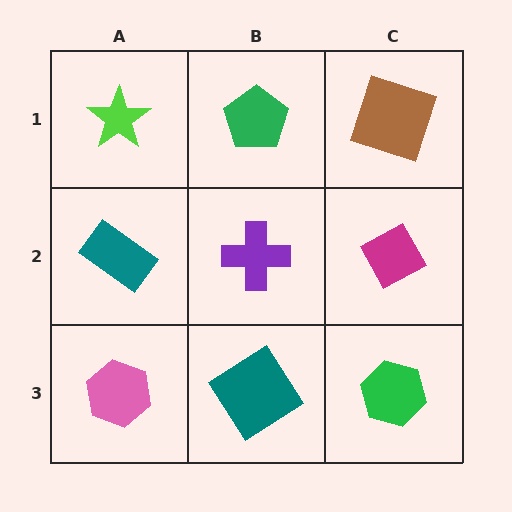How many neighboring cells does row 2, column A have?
3.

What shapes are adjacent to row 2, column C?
A brown square (row 1, column C), a green hexagon (row 3, column C), a purple cross (row 2, column B).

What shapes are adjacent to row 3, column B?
A purple cross (row 2, column B), a pink hexagon (row 3, column A), a green hexagon (row 3, column C).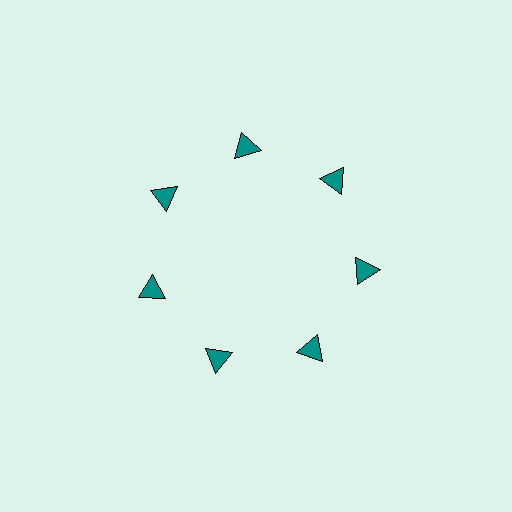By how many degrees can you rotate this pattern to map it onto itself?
The pattern maps onto itself every 51 degrees of rotation.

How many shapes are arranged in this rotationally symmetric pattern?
There are 7 shapes, arranged in 7 groups of 1.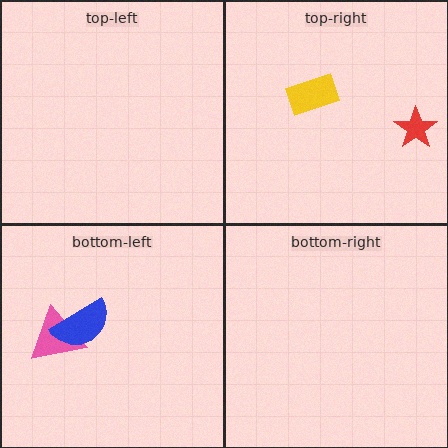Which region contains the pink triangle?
The bottom-left region.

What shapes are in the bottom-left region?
The pink triangle, the blue semicircle.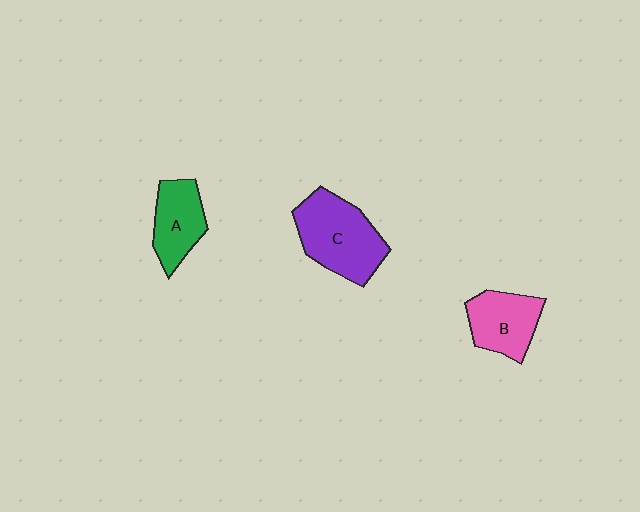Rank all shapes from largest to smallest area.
From largest to smallest: C (purple), B (pink), A (green).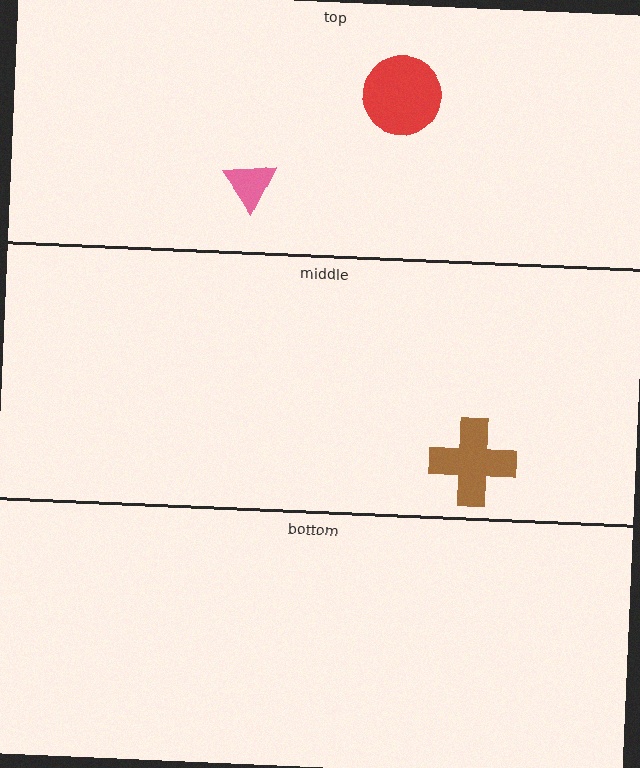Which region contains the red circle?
The top region.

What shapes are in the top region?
The pink triangle, the red circle.